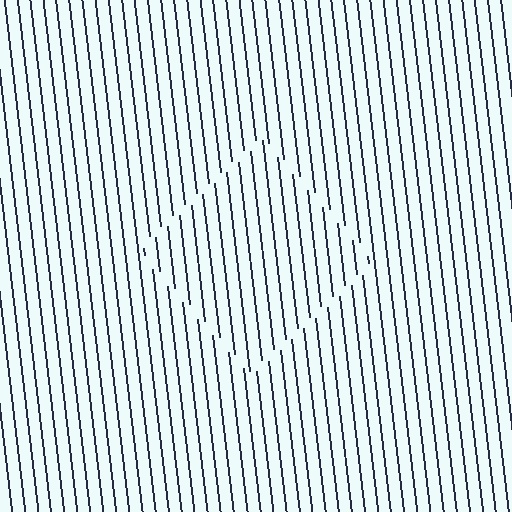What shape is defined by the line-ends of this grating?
An illusory square. The interior of the shape contains the same grating, shifted by half a period — the contour is defined by the phase discontinuity where line-ends from the inner and outer gratings abut.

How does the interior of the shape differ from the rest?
The interior of the shape contains the same grating, shifted by half a period — the contour is defined by the phase discontinuity where line-ends from the inner and outer gratings abut.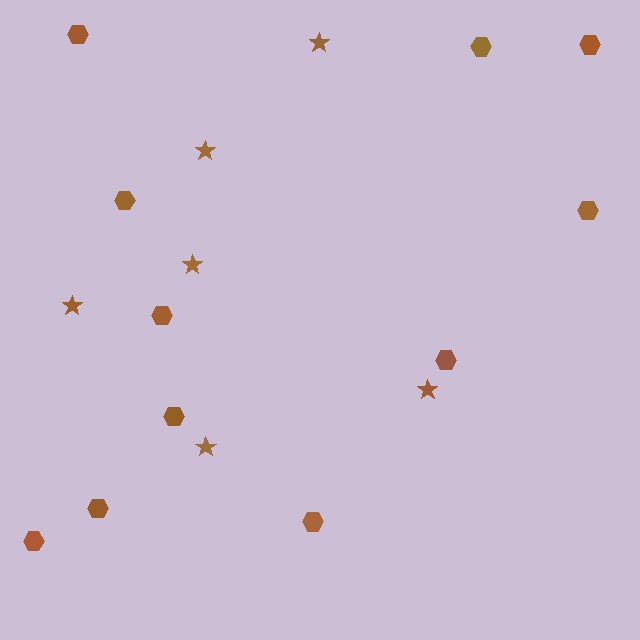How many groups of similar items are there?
There are 2 groups: one group of stars (6) and one group of hexagons (11).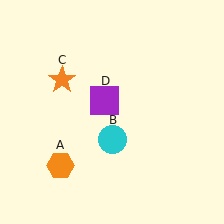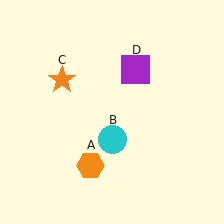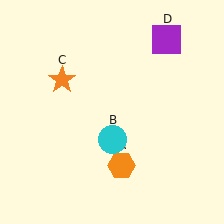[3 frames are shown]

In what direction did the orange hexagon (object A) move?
The orange hexagon (object A) moved right.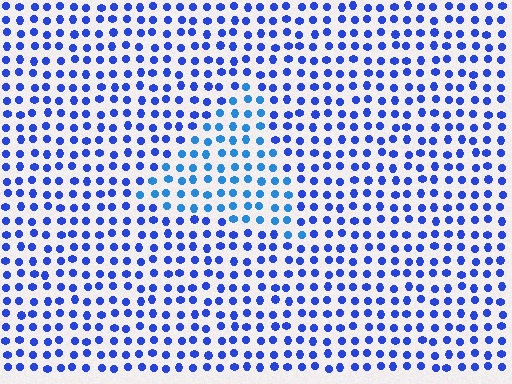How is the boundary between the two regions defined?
The boundary is defined purely by a slight shift in hue (about 24 degrees). Spacing, size, and orientation are identical on both sides.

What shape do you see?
I see a triangle.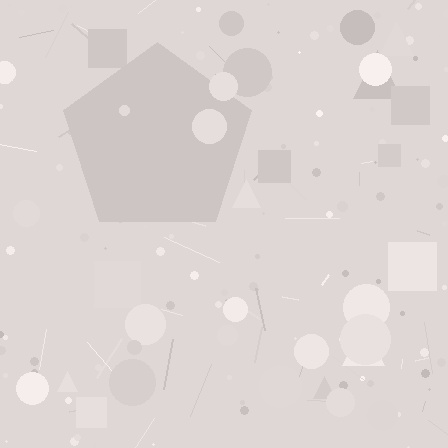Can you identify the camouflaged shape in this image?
The camouflaged shape is a pentagon.